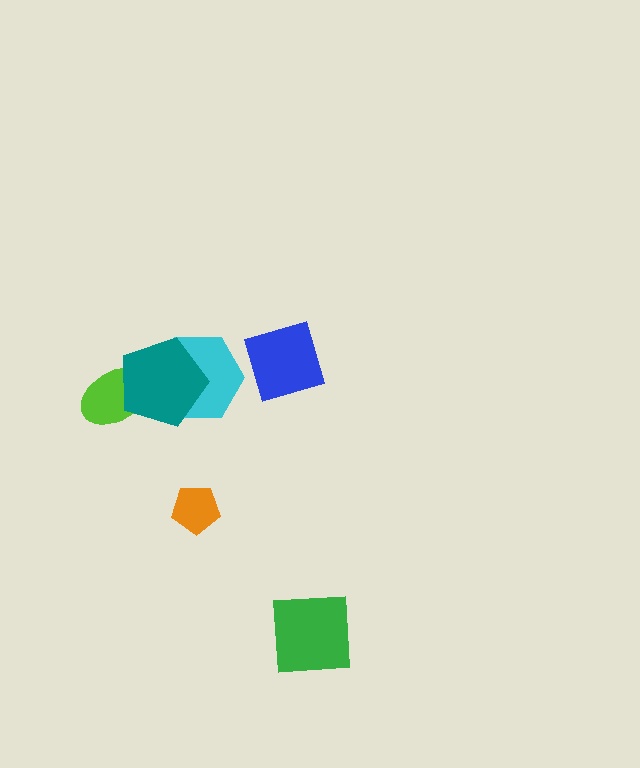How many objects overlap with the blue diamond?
0 objects overlap with the blue diamond.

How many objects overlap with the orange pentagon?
0 objects overlap with the orange pentagon.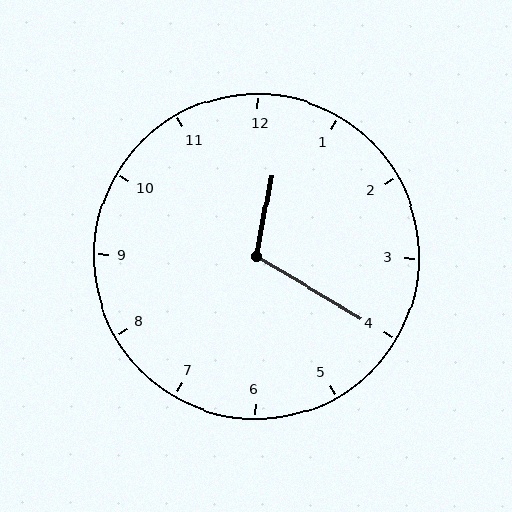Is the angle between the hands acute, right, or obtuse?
It is obtuse.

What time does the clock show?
12:20.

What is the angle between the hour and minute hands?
Approximately 110 degrees.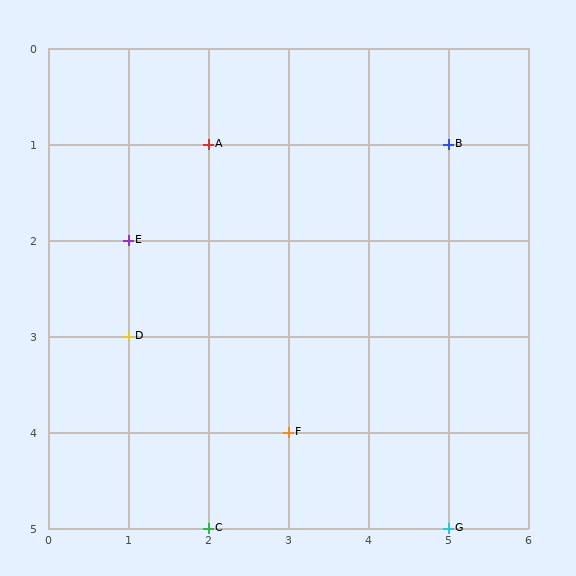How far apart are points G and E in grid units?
Points G and E are 4 columns and 3 rows apart (about 5.0 grid units diagonally).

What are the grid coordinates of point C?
Point C is at grid coordinates (2, 5).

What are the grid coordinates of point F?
Point F is at grid coordinates (3, 4).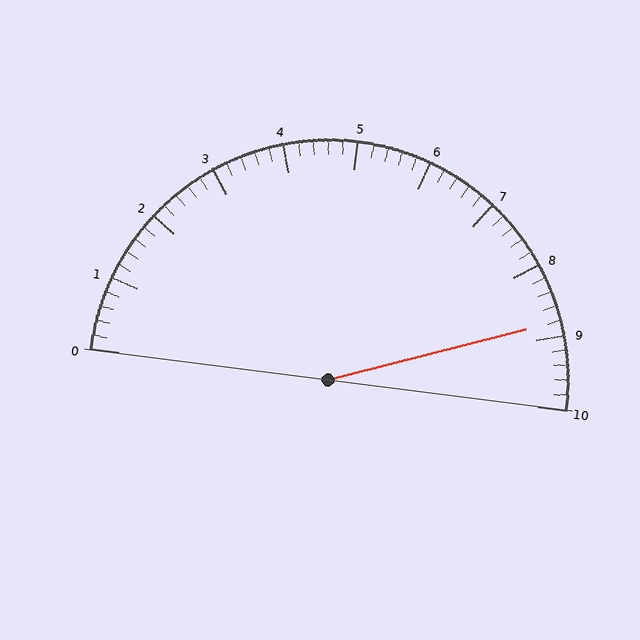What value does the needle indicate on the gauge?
The needle indicates approximately 8.8.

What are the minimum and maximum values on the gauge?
The gauge ranges from 0 to 10.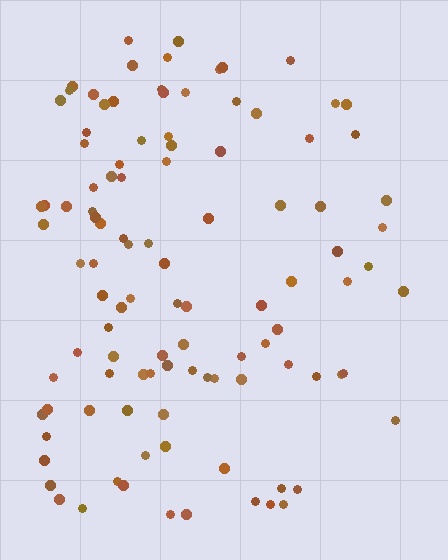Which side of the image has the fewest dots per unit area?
The right.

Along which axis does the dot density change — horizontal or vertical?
Horizontal.